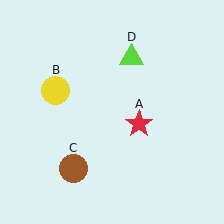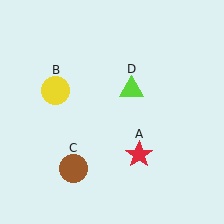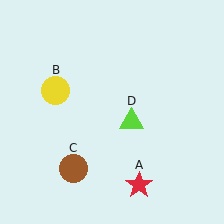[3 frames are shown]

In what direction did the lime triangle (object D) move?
The lime triangle (object D) moved down.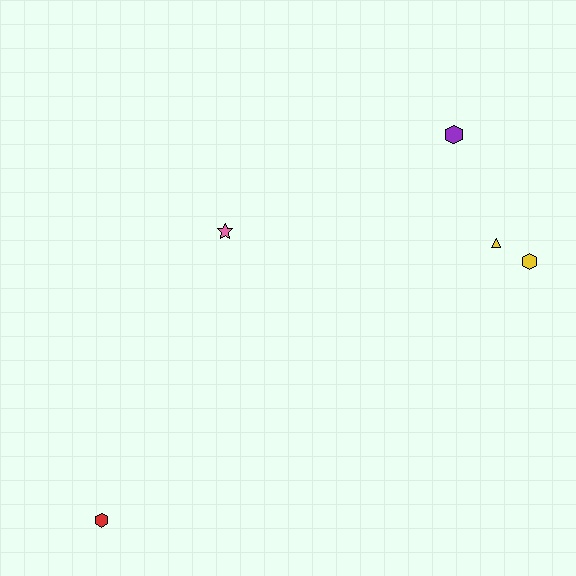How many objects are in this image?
There are 5 objects.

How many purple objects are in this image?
There is 1 purple object.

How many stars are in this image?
There is 1 star.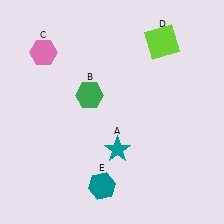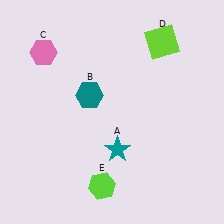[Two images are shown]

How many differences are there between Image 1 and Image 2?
There are 2 differences between the two images.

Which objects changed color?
B changed from green to teal. E changed from teal to lime.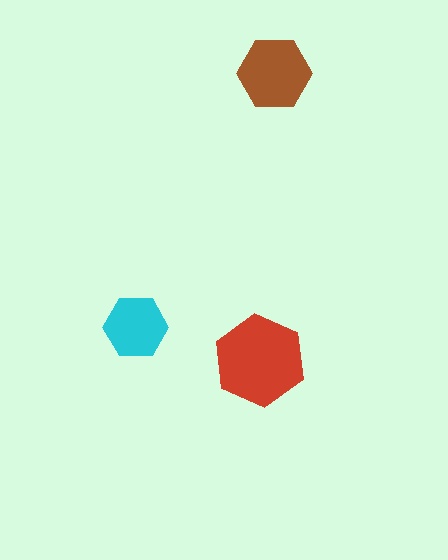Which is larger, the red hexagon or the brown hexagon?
The red one.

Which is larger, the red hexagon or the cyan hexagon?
The red one.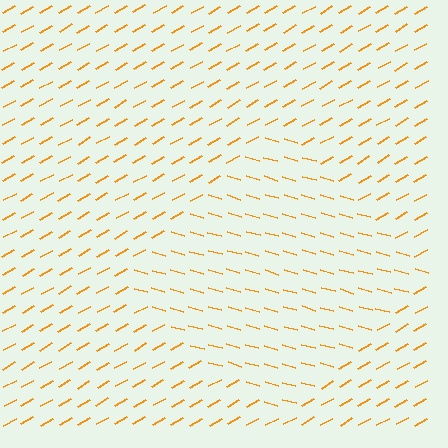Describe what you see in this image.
The image is filled with small orange line segments. A diamond region in the image has lines oriented differently from the surrounding lines, creating a visible texture boundary.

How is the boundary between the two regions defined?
The boundary is defined purely by a change in line orientation (approximately 45 degrees difference). All lines are the same color and thickness.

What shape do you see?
I see a diamond.